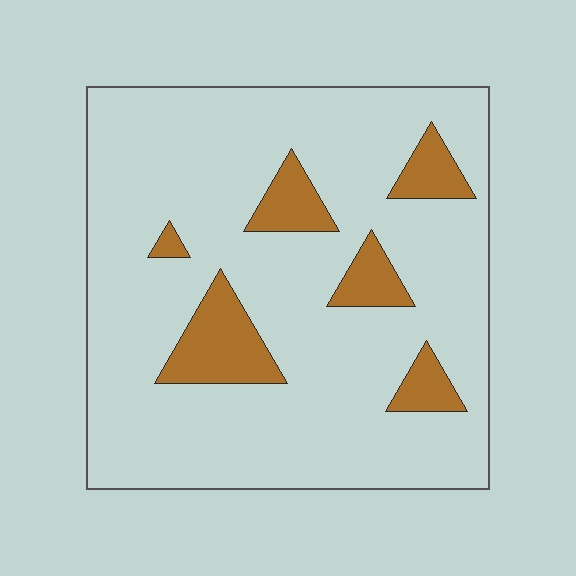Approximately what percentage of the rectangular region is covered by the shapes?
Approximately 15%.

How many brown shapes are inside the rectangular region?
6.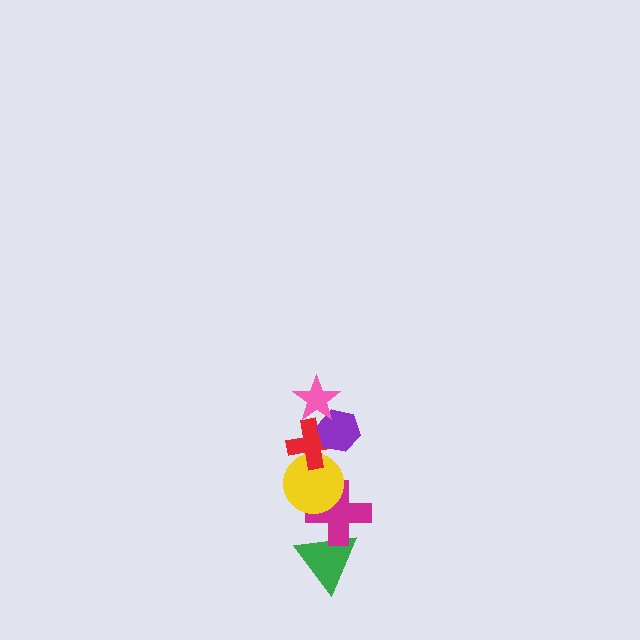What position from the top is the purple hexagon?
The purple hexagon is 2nd from the top.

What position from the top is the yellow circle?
The yellow circle is 4th from the top.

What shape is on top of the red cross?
The purple hexagon is on top of the red cross.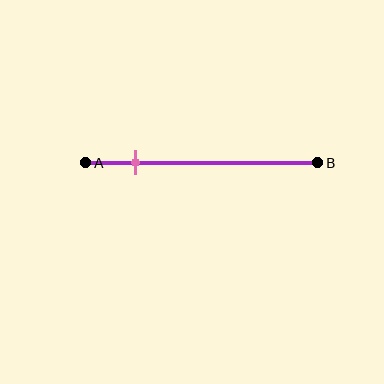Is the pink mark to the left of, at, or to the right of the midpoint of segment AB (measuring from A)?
The pink mark is to the left of the midpoint of segment AB.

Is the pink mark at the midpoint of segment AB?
No, the mark is at about 20% from A, not at the 50% midpoint.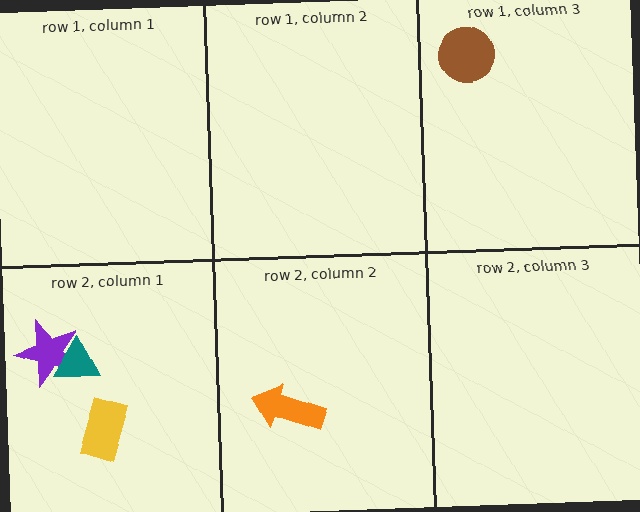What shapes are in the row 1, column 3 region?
The brown circle.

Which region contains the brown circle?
The row 1, column 3 region.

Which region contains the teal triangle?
The row 2, column 1 region.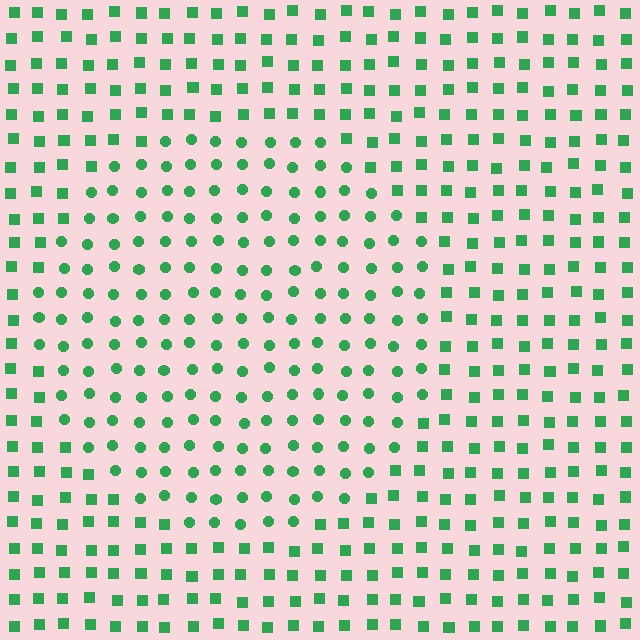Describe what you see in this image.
The image is filled with small green elements arranged in a uniform grid. A circle-shaped region contains circles, while the surrounding area contains squares. The boundary is defined purely by the change in element shape.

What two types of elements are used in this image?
The image uses circles inside the circle region and squares outside it.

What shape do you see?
I see a circle.